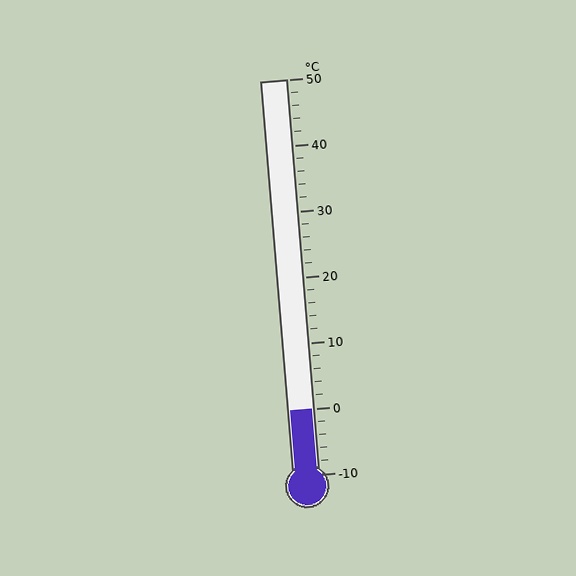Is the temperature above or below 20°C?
The temperature is below 20°C.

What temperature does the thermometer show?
The thermometer shows approximately 0°C.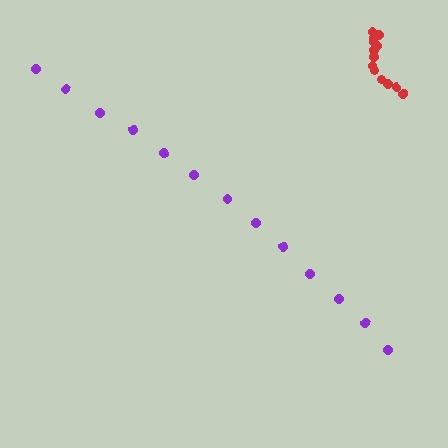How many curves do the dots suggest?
There are 2 distinct paths.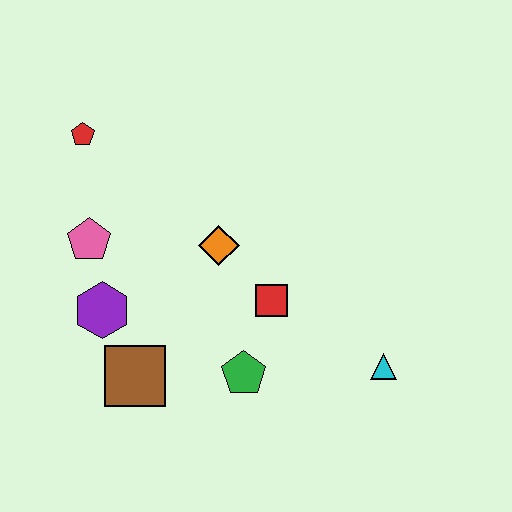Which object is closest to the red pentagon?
The pink pentagon is closest to the red pentagon.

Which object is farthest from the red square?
The red pentagon is farthest from the red square.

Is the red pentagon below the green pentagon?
No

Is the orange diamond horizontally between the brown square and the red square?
Yes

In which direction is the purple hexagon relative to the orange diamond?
The purple hexagon is to the left of the orange diamond.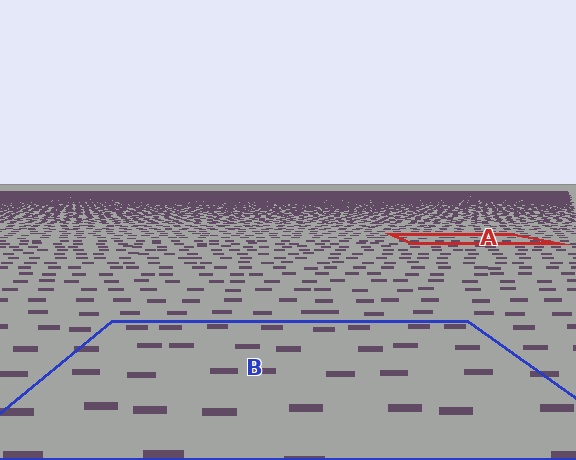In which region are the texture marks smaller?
The texture marks are smaller in region A, because it is farther away.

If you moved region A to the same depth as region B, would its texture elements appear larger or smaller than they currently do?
They would appear larger. At a closer depth, the same texture elements are projected at a bigger on-screen size.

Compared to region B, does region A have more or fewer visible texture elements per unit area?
Region A has more texture elements per unit area — they are packed more densely because it is farther away.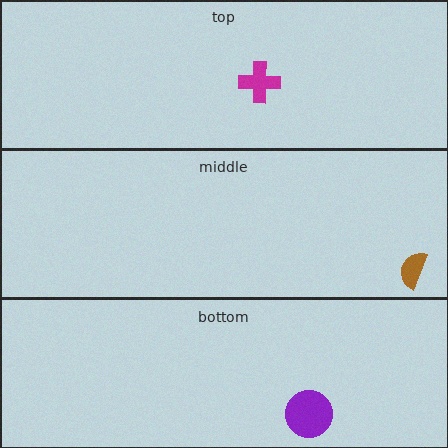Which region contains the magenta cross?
The top region.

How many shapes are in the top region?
1.